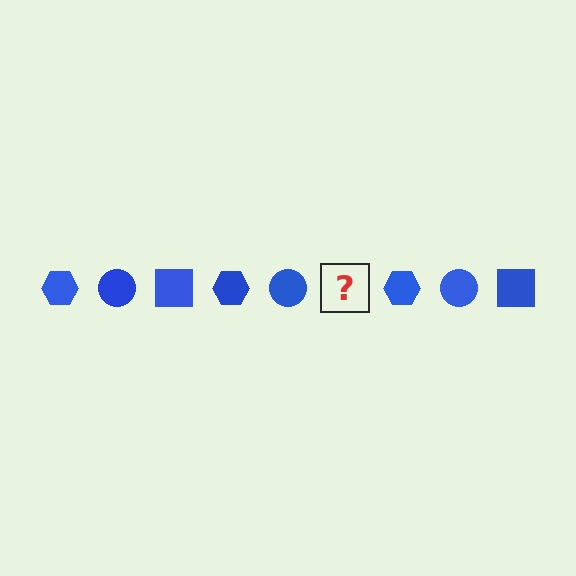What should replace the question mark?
The question mark should be replaced with a blue square.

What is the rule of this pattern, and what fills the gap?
The rule is that the pattern cycles through hexagon, circle, square shapes in blue. The gap should be filled with a blue square.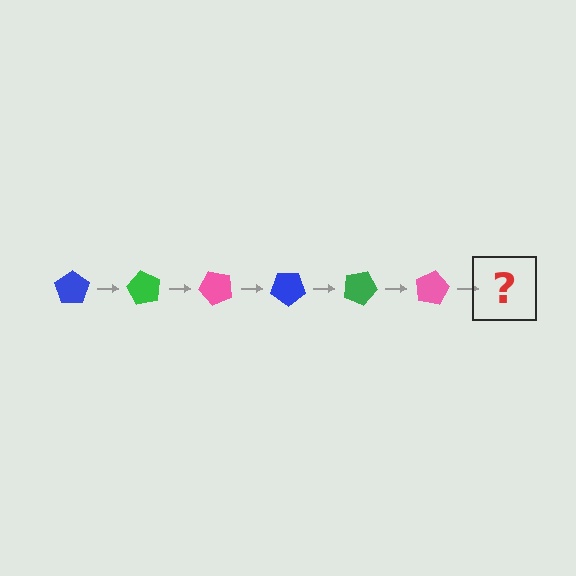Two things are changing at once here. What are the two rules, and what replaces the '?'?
The two rules are that it rotates 60 degrees each step and the color cycles through blue, green, and pink. The '?' should be a blue pentagon, rotated 360 degrees from the start.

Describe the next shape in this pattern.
It should be a blue pentagon, rotated 360 degrees from the start.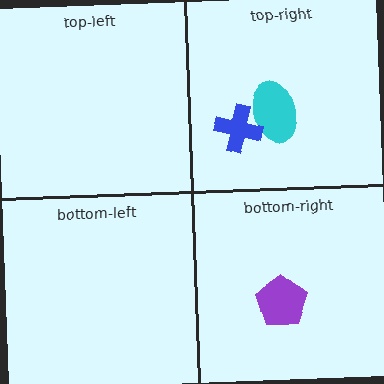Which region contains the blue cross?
The top-right region.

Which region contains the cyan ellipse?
The top-right region.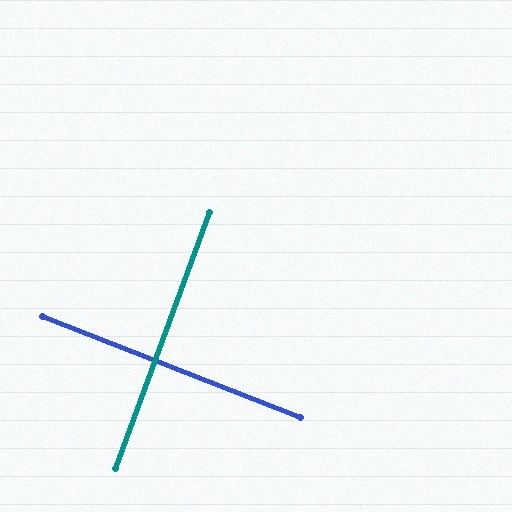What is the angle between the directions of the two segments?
Approximately 89 degrees.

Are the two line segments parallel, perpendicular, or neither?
Perpendicular — they meet at approximately 89°.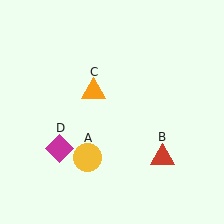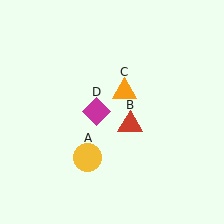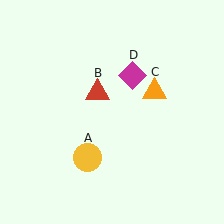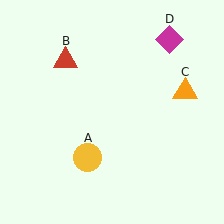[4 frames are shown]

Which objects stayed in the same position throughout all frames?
Yellow circle (object A) remained stationary.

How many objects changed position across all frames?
3 objects changed position: red triangle (object B), orange triangle (object C), magenta diamond (object D).